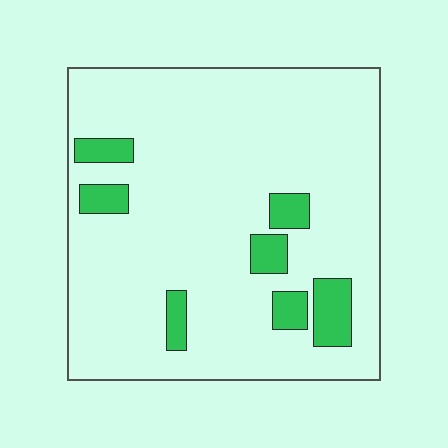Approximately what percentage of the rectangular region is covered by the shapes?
Approximately 10%.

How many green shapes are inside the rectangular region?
7.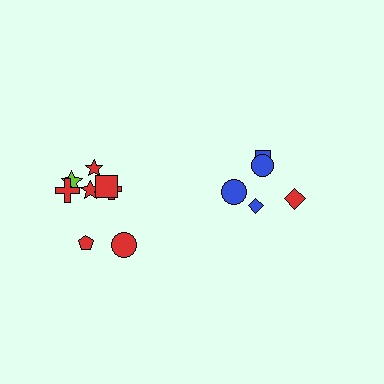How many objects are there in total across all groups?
There are 13 objects.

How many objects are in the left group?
There are 8 objects.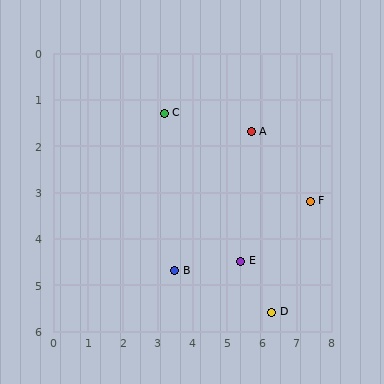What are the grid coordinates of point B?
Point B is at approximately (3.5, 4.7).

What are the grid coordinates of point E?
Point E is at approximately (5.4, 4.5).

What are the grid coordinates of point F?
Point F is at approximately (7.4, 3.2).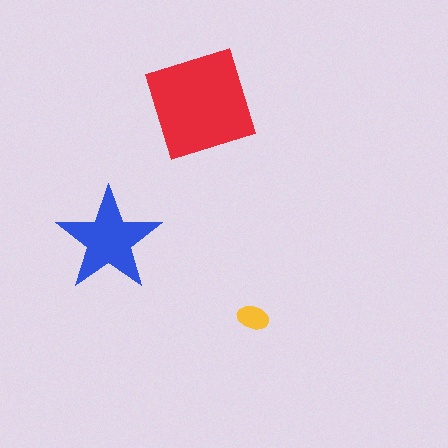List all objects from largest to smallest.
The red diamond, the blue star, the yellow ellipse.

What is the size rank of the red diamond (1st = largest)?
1st.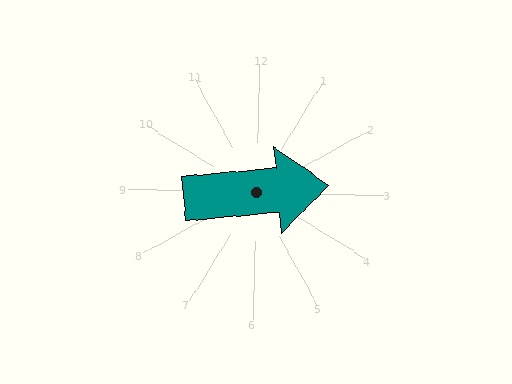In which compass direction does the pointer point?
East.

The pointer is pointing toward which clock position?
Roughly 3 o'clock.